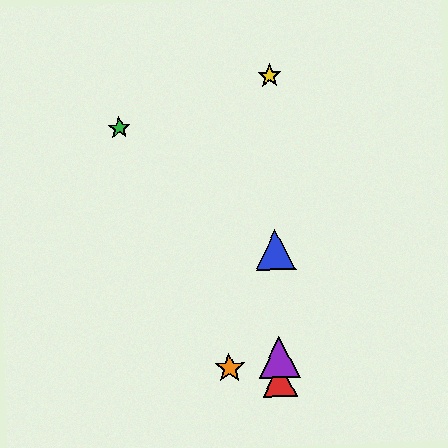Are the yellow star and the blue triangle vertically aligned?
Yes, both are at x≈270.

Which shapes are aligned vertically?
The red triangle, the blue triangle, the yellow star, the purple triangle are aligned vertically.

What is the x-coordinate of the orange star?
The orange star is at x≈229.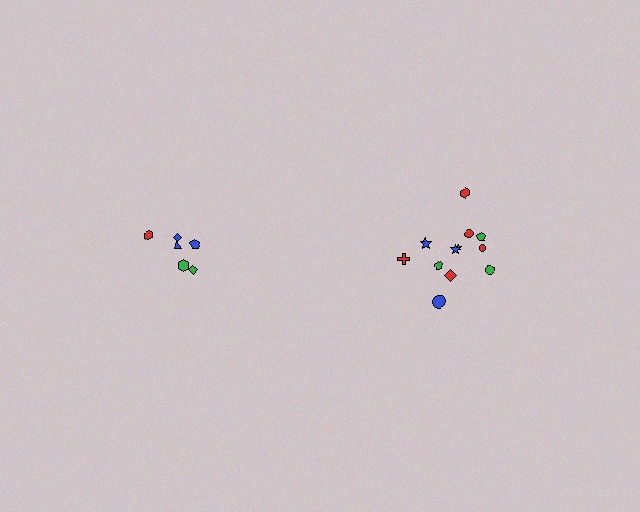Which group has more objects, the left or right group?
The right group.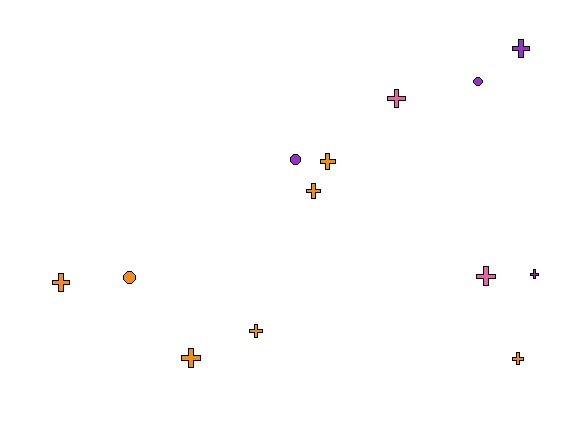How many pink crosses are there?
There are 2 pink crosses.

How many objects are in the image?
There are 13 objects.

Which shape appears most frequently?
Cross, with 10 objects.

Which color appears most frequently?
Orange, with 7 objects.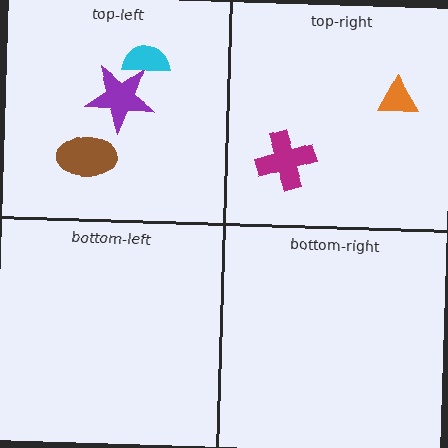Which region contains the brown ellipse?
The top-left region.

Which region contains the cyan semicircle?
The top-left region.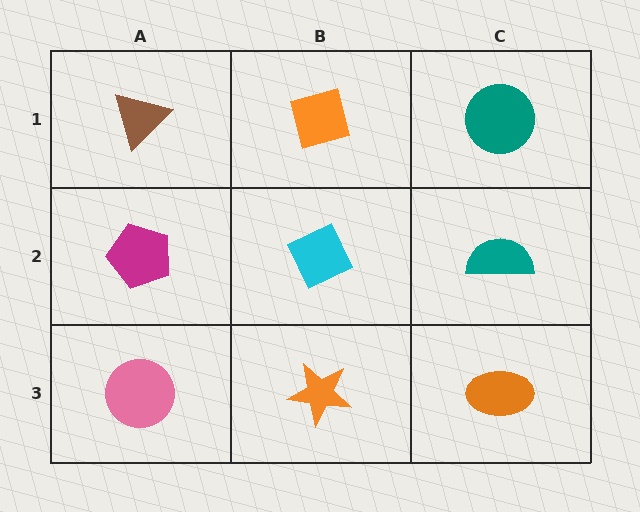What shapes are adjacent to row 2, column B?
An orange diamond (row 1, column B), an orange star (row 3, column B), a magenta pentagon (row 2, column A), a teal semicircle (row 2, column C).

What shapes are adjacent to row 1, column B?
A cyan diamond (row 2, column B), a brown triangle (row 1, column A), a teal circle (row 1, column C).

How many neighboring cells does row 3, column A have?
2.